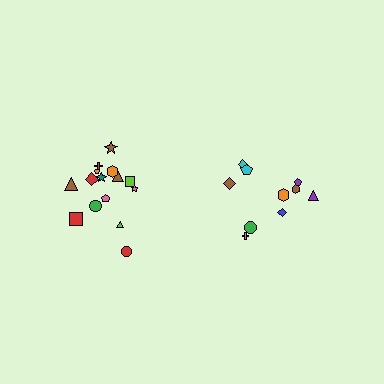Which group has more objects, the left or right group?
The left group.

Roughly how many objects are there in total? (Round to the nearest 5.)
Roughly 25 objects in total.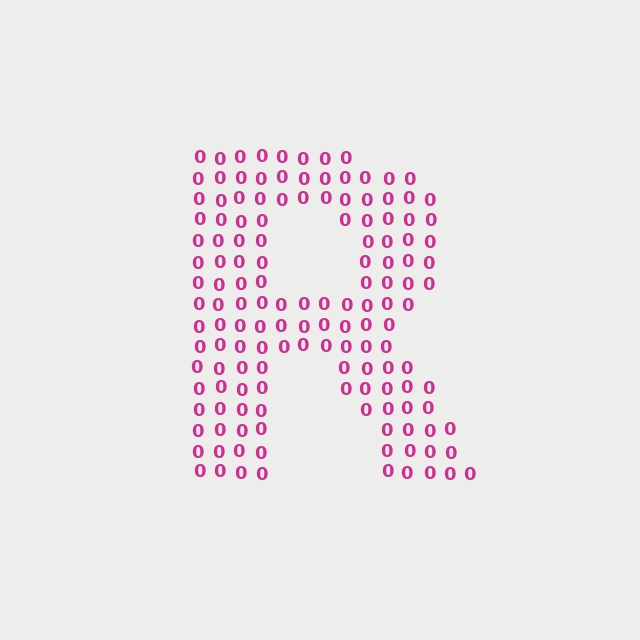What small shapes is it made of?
It is made of small digit 0's.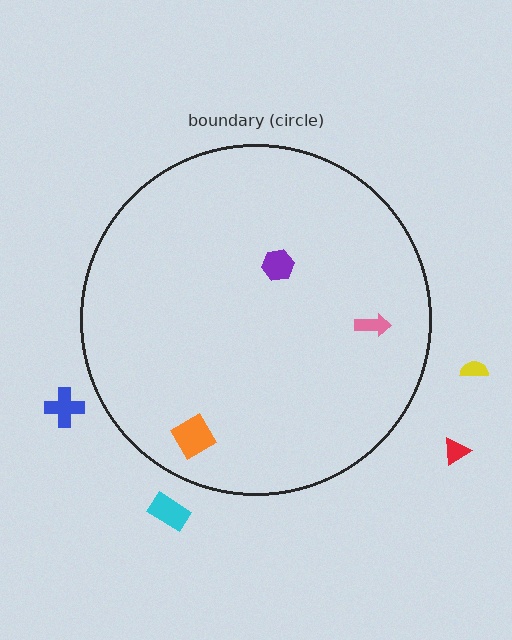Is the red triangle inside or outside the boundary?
Outside.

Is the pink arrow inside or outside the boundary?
Inside.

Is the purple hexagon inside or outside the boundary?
Inside.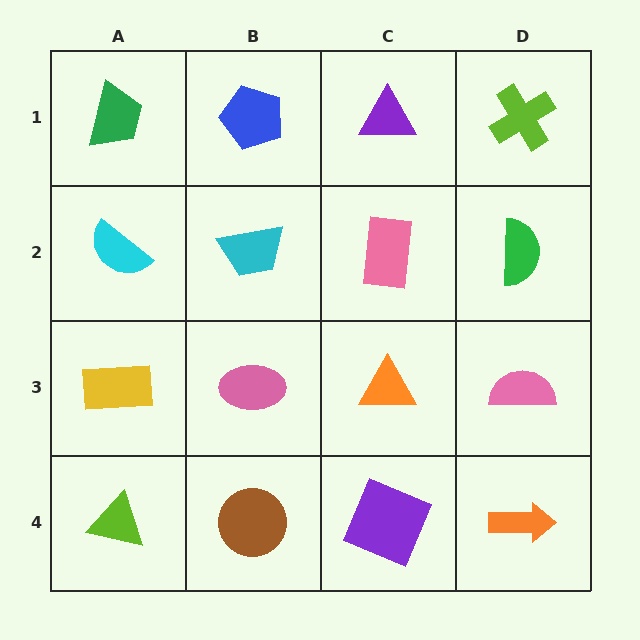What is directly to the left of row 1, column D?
A purple triangle.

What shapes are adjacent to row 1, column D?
A green semicircle (row 2, column D), a purple triangle (row 1, column C).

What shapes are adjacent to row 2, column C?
A purple triangle (row 1, column C), an orange triangle (row 3, column C), a cyan trapezoid (row 2, column B), a green semicircle (row 2, column D).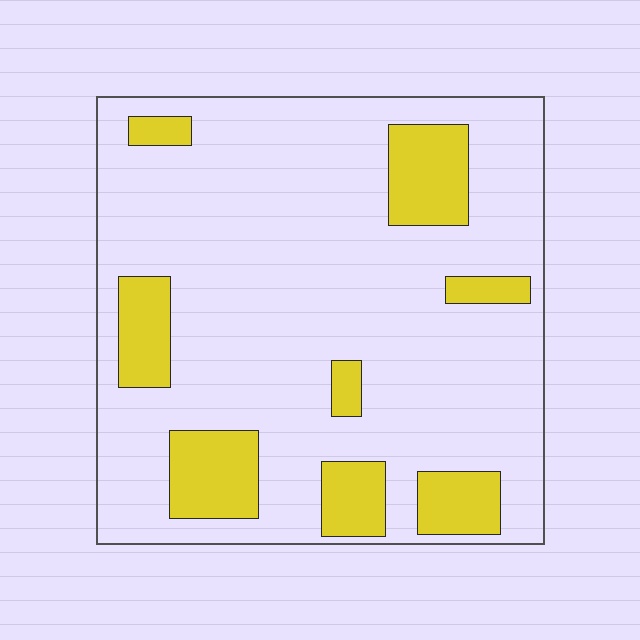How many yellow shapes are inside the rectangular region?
8.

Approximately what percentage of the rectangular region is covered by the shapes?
Approximately 20%.